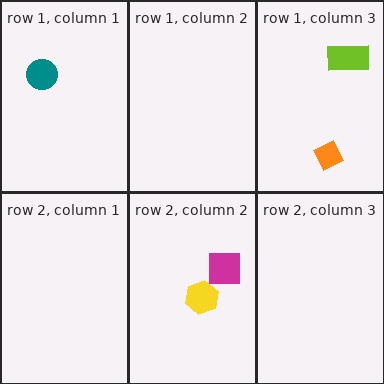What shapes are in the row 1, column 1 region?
The teal circle.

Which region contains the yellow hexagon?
The row 2, column 2 region.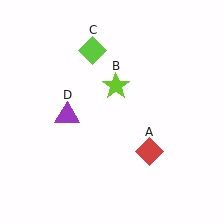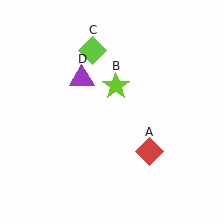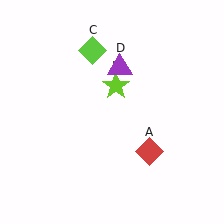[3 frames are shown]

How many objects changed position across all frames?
1 object changed position: purple triangle (object D).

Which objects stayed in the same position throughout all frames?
Red diamond (object A) and lime star (object B) and lime diamond (object C) remained stationary.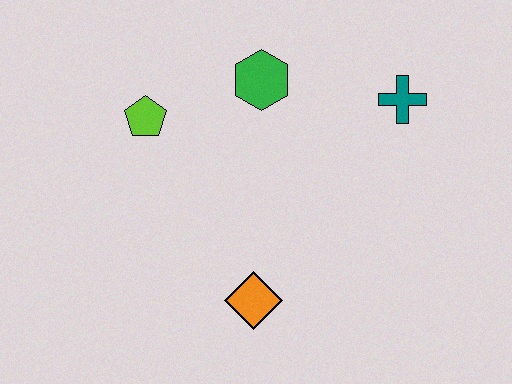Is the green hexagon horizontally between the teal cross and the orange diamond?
Yes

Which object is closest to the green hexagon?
The lime pentagon is closest to the green hexagon.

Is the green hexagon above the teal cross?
Yes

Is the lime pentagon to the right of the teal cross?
No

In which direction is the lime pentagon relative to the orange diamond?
The lime pentagon is above the orange diamond.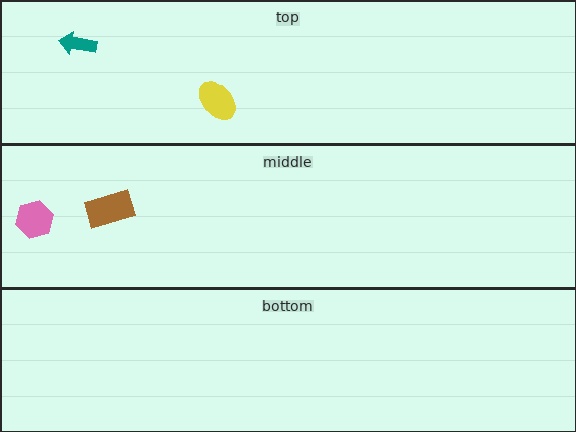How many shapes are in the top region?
2.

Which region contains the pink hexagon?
The middle region.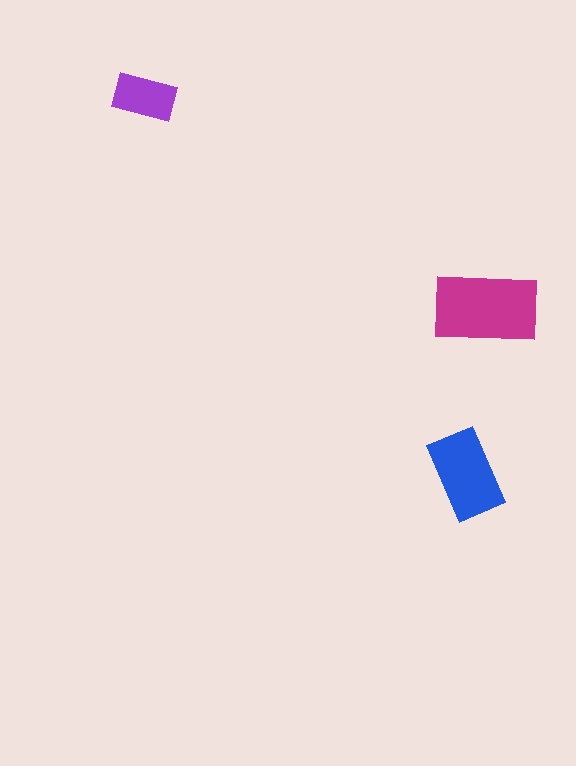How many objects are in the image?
There are 3 objects in the image.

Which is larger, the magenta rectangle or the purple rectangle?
The magenta one.